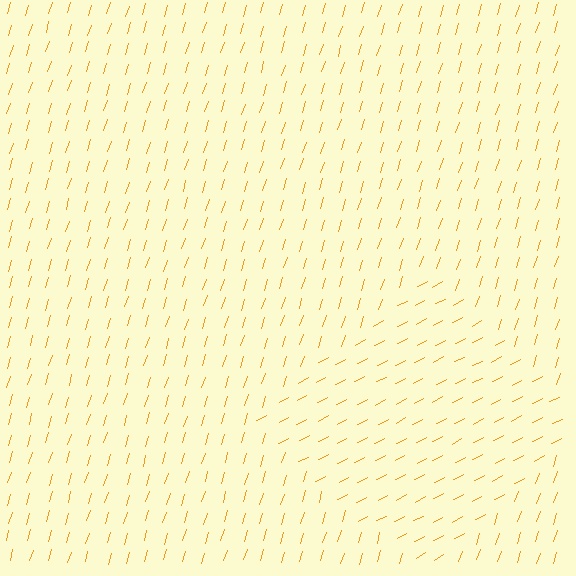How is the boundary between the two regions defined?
The boundary is defined purely by a change in line orientation (approximately 45 degrees difference). All lines are the same color and thickness.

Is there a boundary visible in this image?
Yes, there is a texture boundary formed by a change in line orientation.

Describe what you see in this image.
The image is filled with small orange line segments. A diamond region in the image has lines oriented differently from the surrounding lines, creating a visible texture boundary.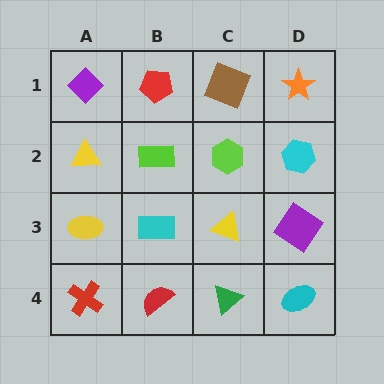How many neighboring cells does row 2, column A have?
3.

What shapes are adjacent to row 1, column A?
A yellow triangle (row 2, column A), a red pentagon (row 1, column B).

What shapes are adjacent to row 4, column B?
A cyan rectangle (row 3, column B), a red cross (row 4, column A), a green triangle (row 4, column C).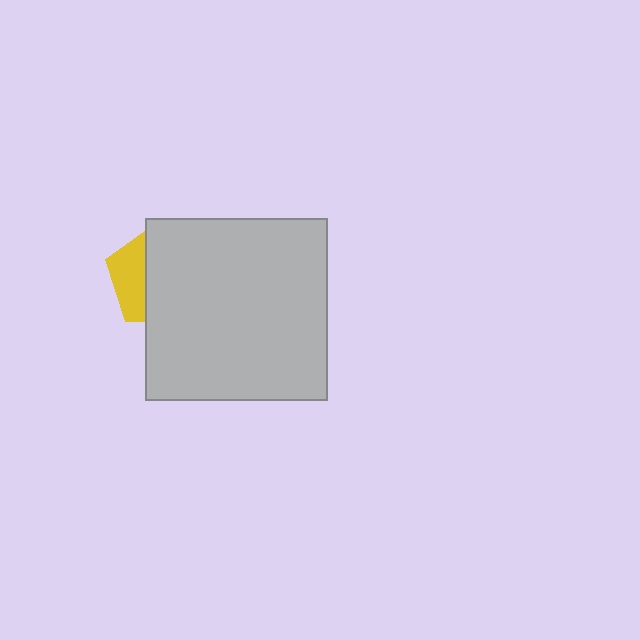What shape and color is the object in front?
The object in front is a light gray square.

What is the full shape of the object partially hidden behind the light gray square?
The partially hidden object is a yellow pentagon.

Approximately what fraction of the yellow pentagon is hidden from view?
Roughly 66% of the yellow pentagon is hidden behind the light gray square.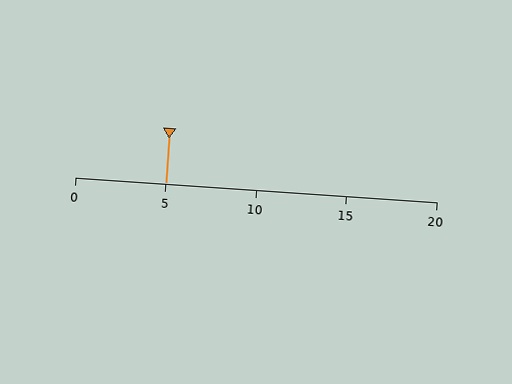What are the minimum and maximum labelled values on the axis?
The axis runs from 0 to 20.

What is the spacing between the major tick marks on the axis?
The major ticks are spaced 5 apart.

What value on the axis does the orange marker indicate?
The marker indicates approximately 5.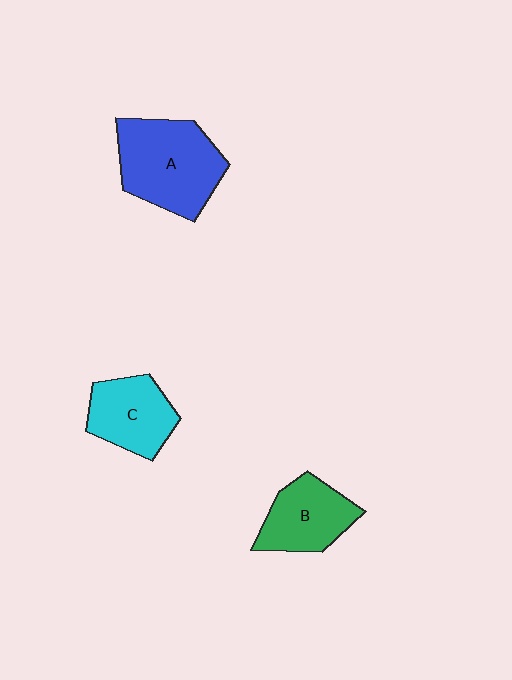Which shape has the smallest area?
Shape B (green).